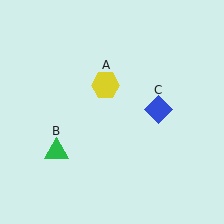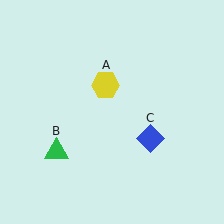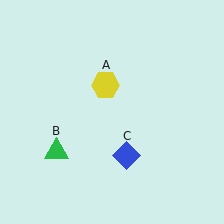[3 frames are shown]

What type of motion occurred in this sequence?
The blue diamond (object C) rotated clockwise around the center of the scene.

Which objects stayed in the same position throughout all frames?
Yellow hexagon (object A) and green triangle (object B) remained stationary.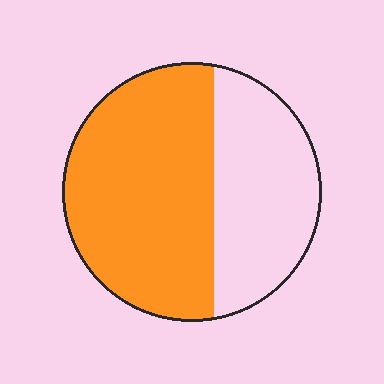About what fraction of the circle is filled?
About three fifths (3/5).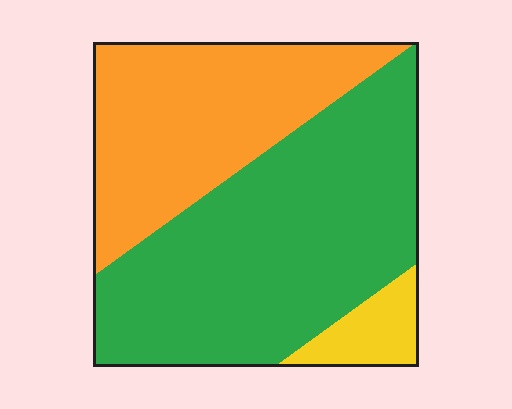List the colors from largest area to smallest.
From largest to smallest: green, orange, yellow.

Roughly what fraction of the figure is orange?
Orange covers roughly 35% of the figure.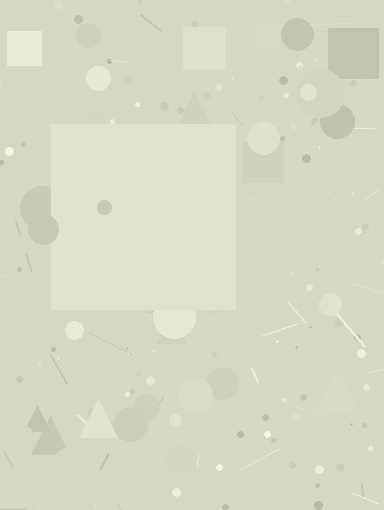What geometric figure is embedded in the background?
A square is embedded in the background.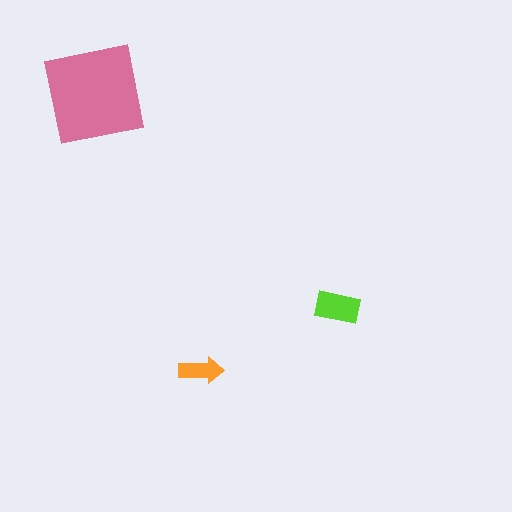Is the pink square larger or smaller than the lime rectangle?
Larger.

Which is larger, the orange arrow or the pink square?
The pink square.